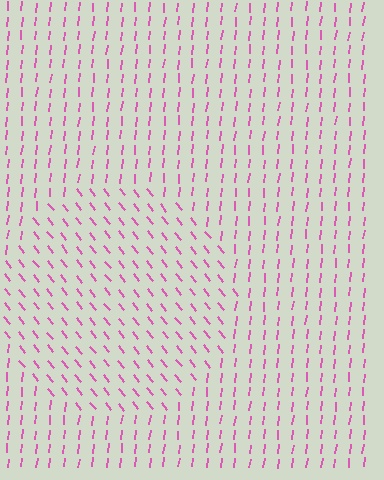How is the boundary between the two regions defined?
The boundary is defined purely by a change in line orientation (approximately 45 degrees difference). All lines are the same color and thickness.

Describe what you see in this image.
The image is filled with small pink line segments. A circle region in the image has lines oriented differently from the surrounding lines, creating a visible texture boundary.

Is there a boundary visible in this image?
Yes, there is a texture boundary formed by a change in line orientation.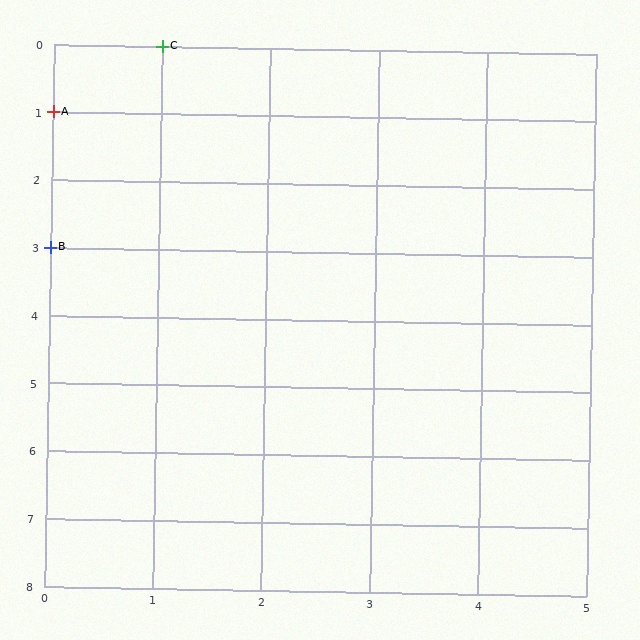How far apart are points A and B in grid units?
Points A and B are 2 rows apart.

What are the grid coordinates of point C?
Point C is at grid coordinates (1, 0).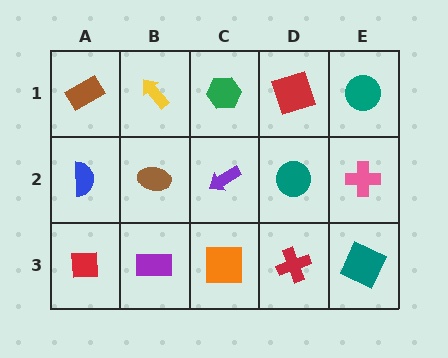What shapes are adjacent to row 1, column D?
A teal circle (row 2, column D), a green hexagon (row 1, column C), a teal circle (row 1, column E).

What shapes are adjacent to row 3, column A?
A blue semicircle (row 2, column A), a purple rectangle (row 3, column B).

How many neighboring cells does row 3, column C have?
3.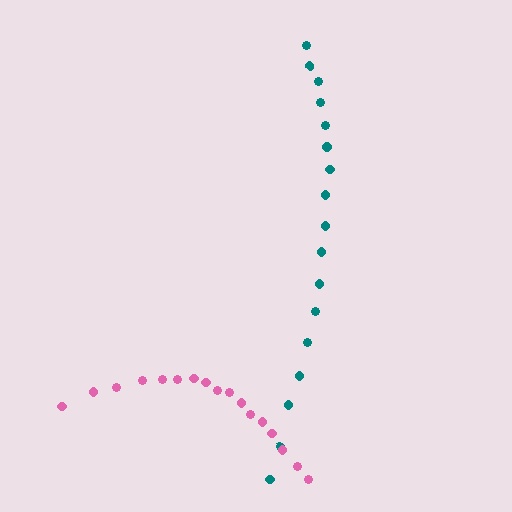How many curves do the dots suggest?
There are 2 distinct paths.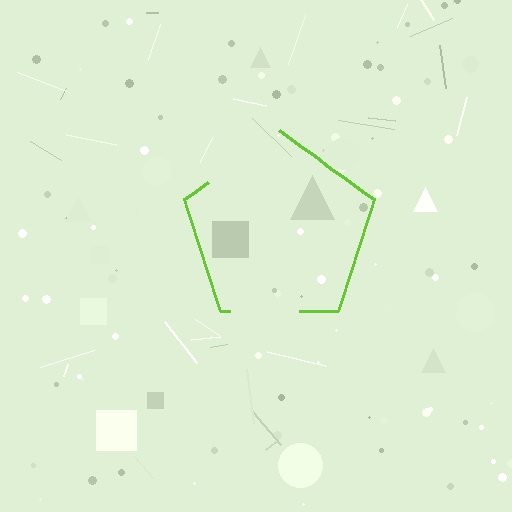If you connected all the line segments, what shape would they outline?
They would outline a pentagon.